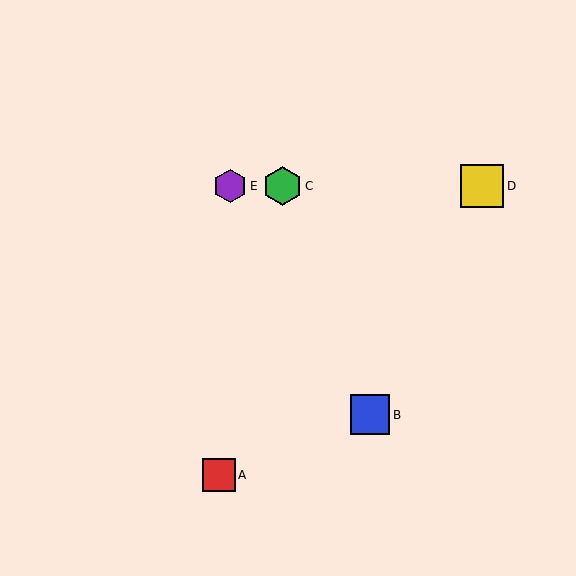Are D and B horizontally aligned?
No, D is at y≈186 and B is at y≈415.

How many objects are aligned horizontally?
3 objects (C, D, E) are aligned horizontally.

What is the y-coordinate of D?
Object D is at y≈186.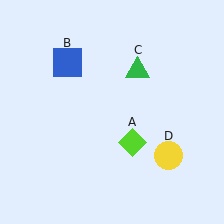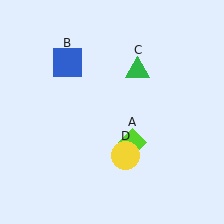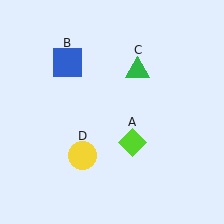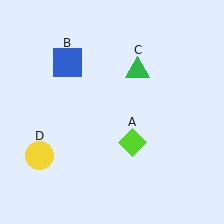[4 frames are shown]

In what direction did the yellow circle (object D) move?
The yellow circle (object D) moved left.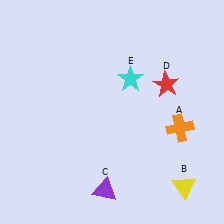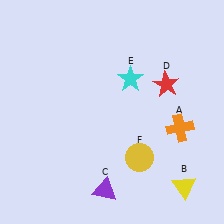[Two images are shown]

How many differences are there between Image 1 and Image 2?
There is 1 difference between the two images.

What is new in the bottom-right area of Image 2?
A yellow circle (F) was added in the bottom-right area of Image 2.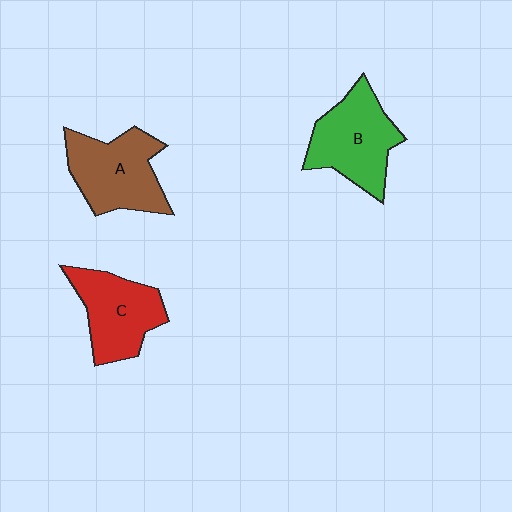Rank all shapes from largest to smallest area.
From largest to smallest: A (brown), B (green), C (red).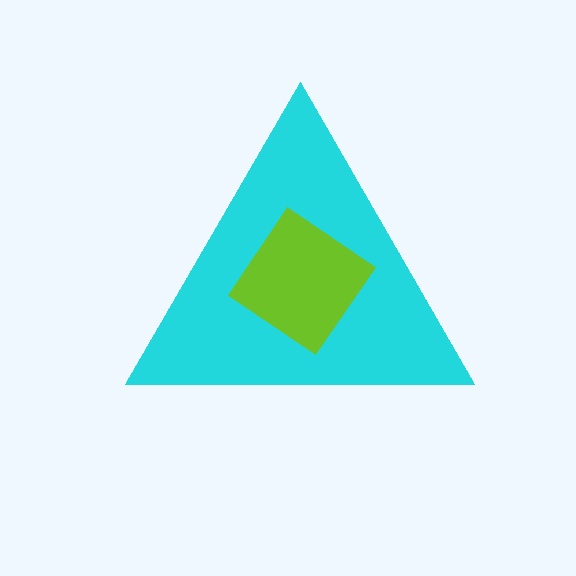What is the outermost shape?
The cyan triangle.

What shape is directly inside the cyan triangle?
The lime diamond.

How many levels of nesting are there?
2.